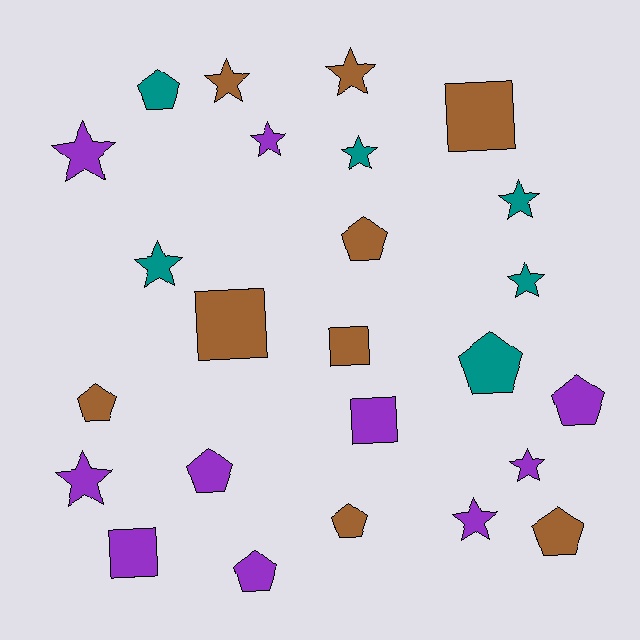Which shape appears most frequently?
Star, with 11 objects.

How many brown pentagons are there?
There are 4 brown pentagons.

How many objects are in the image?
There are 25 objects.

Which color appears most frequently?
Purple, with 10 objects.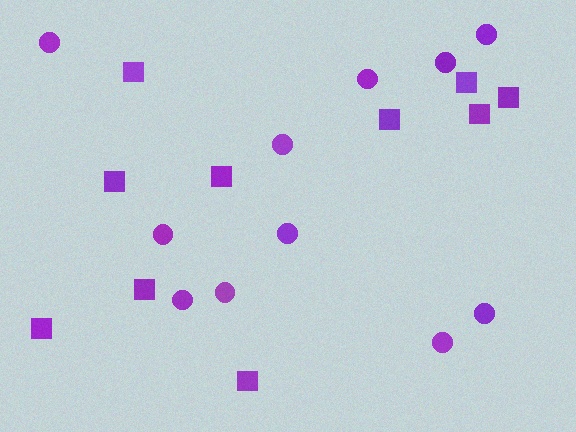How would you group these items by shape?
There are 2 groups: one group of circles (11) and one group of squares (10).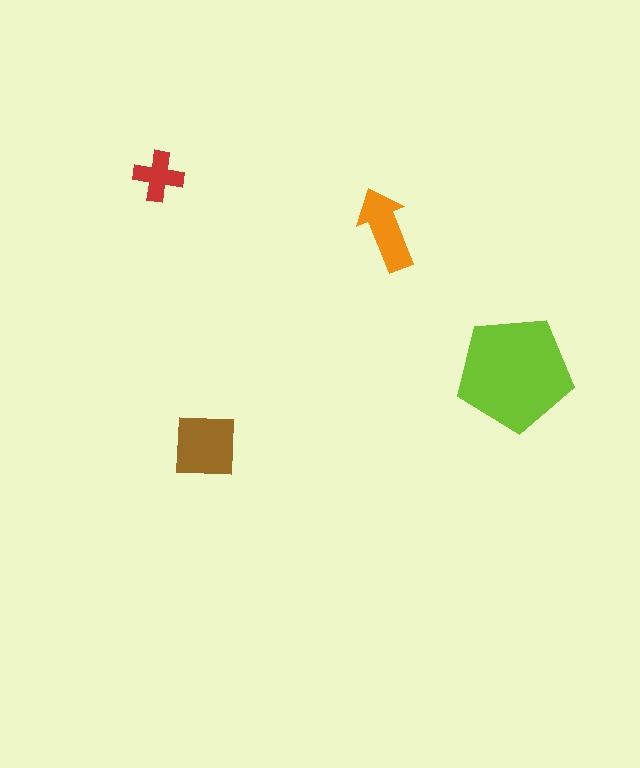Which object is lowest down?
The brown square is bottommost.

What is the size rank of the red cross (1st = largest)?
4th.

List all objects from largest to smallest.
The lime pentagon, the brown square, the orange arrow, the red cross.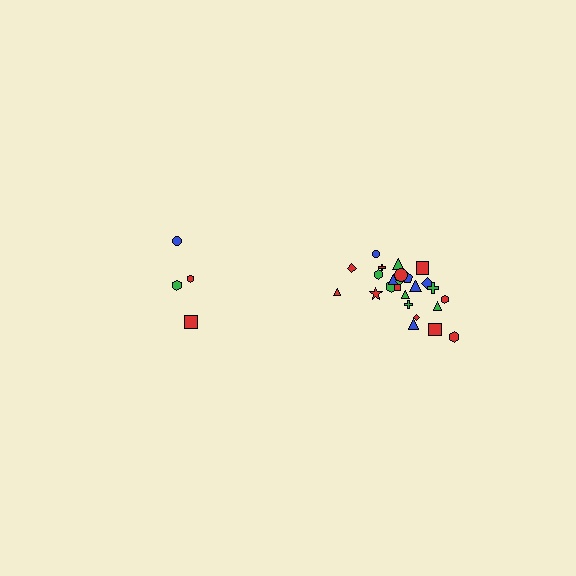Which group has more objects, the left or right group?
The right group.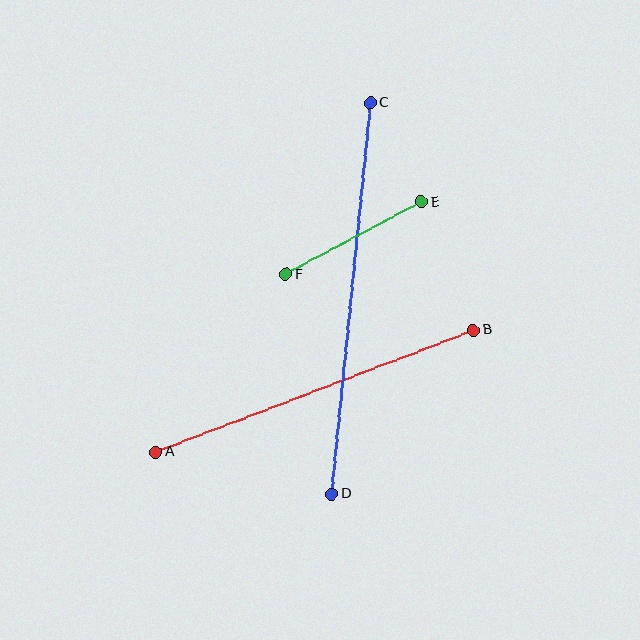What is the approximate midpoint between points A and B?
The midpoint is at approximately (315, 391) pixels.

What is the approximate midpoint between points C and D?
The midpoint is at approximately (351, 298) pixels.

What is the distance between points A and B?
The distance is approximately 340 pixels.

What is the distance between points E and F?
The distance is approximately 154 pixels.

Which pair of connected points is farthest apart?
Points C and D are farthest apart.